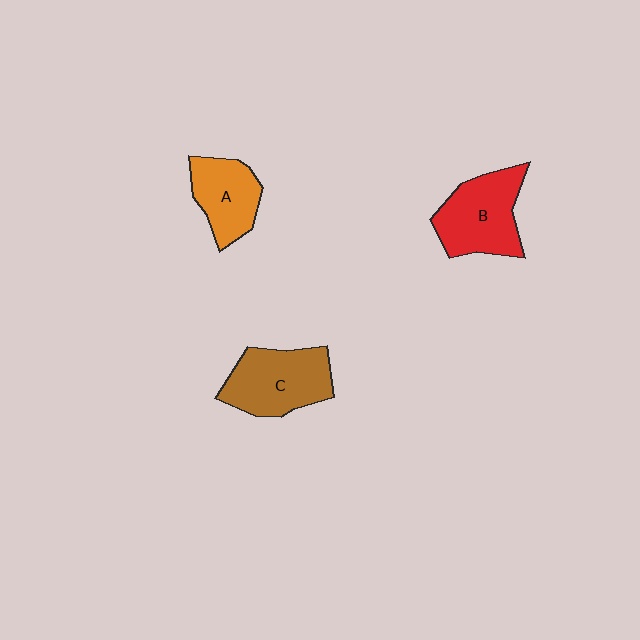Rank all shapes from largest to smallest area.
From largest to smallest: C (brown), B (red), A (orange).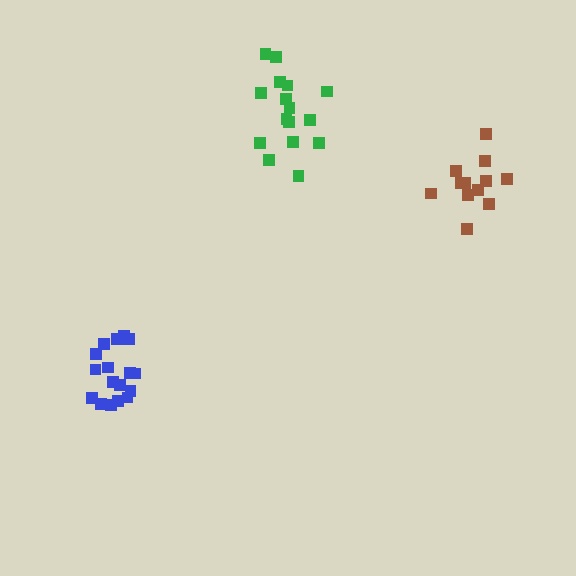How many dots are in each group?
Group 1: 17 dots, Group 2: 16 dots, Group 3: 12 dots (45 total).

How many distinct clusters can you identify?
There are 3 distinct clusters.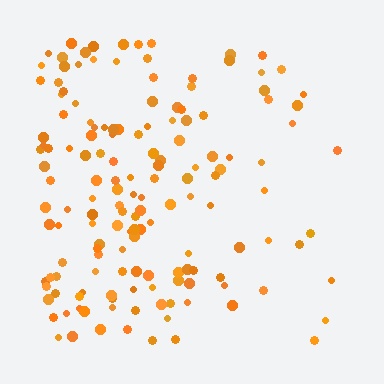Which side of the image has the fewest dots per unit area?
The right.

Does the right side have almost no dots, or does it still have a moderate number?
Still a moderate number, just noticeably fewer than the left.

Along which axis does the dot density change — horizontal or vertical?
Horizontal.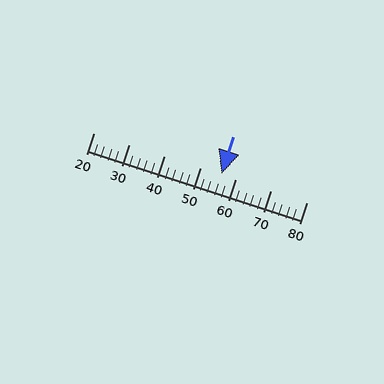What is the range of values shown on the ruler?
The ruler shows values from 20 to 80.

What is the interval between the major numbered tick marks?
The major tick marks are spaced 10 units apart.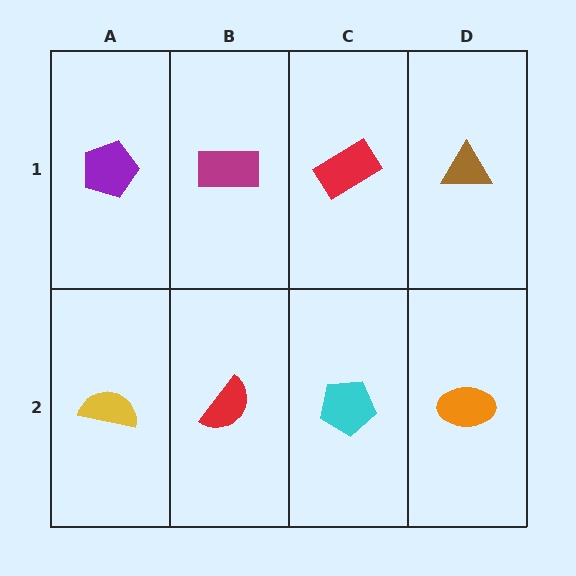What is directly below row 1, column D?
An orange ellipse.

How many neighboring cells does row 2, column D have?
2.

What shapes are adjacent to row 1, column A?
A yellow semicircle (row 2, column A), a magenta rectangle (row 1, column B).